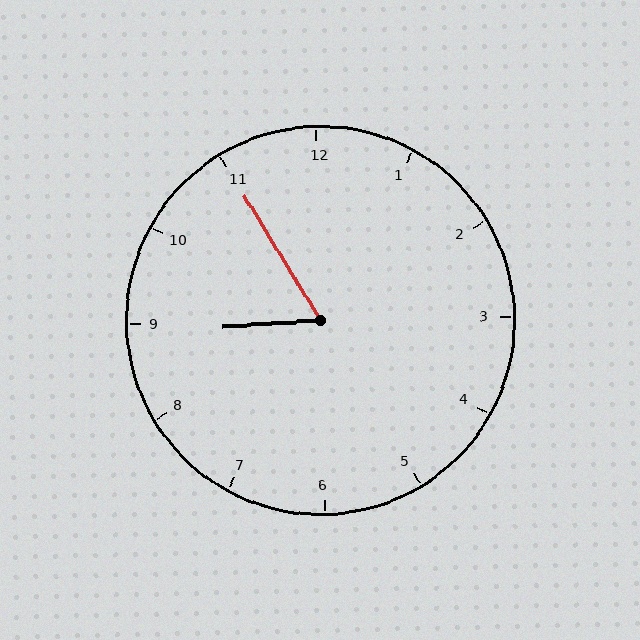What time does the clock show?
8:55.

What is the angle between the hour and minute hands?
Approximately 62 degrees.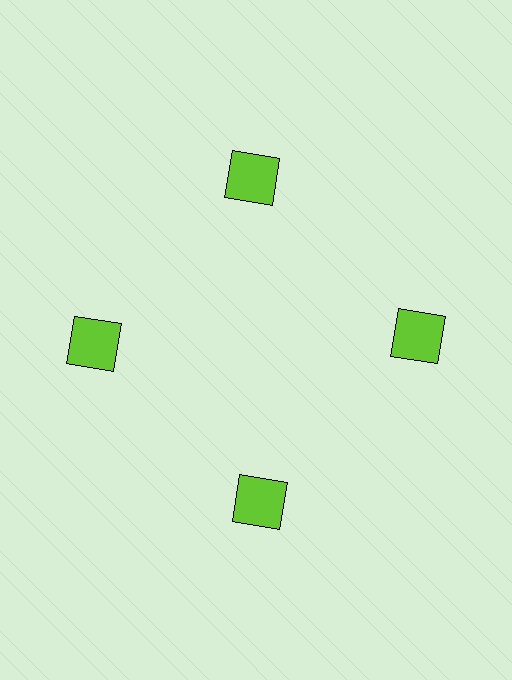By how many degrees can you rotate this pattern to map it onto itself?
The pattern maps onto itself every 90 degrees of rotation.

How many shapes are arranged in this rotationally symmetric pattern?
There are 4 shapes, arranged in 4 groups of 1.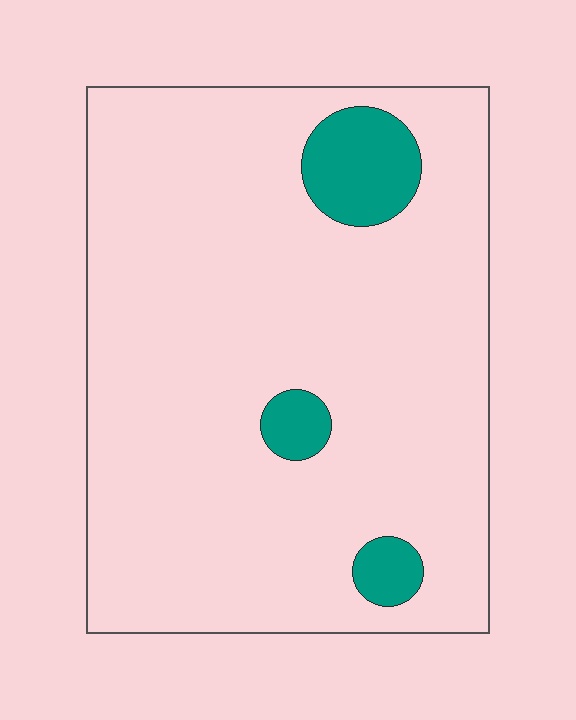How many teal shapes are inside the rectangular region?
3.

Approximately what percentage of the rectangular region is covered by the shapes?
Approximately 10%.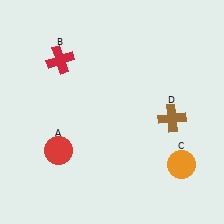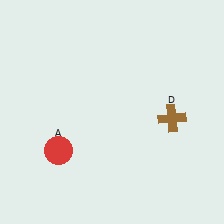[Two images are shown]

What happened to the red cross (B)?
The red cross (B) was removed in Image 2. It was in the top-left area of Image 1.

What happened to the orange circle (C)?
The orange circle (C) was removed in Image 2. It was in the bottom-right area of Image 1.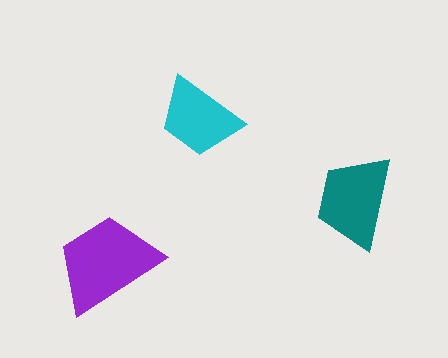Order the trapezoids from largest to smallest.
the purple one, the teal one, the cyan one.